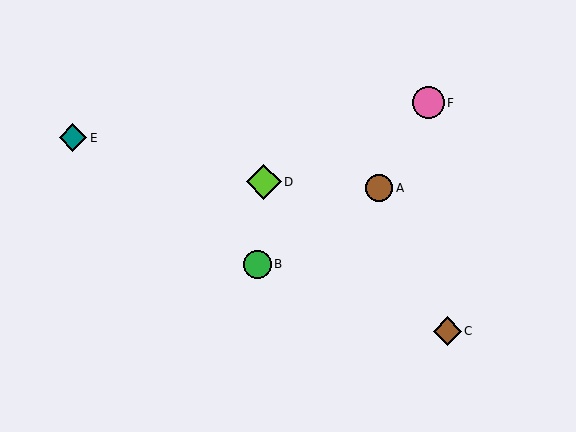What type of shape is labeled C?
Shape C is a brown diamond.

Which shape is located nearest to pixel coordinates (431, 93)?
The pink circle (labeled F) at (428, 103) is nearest to that location.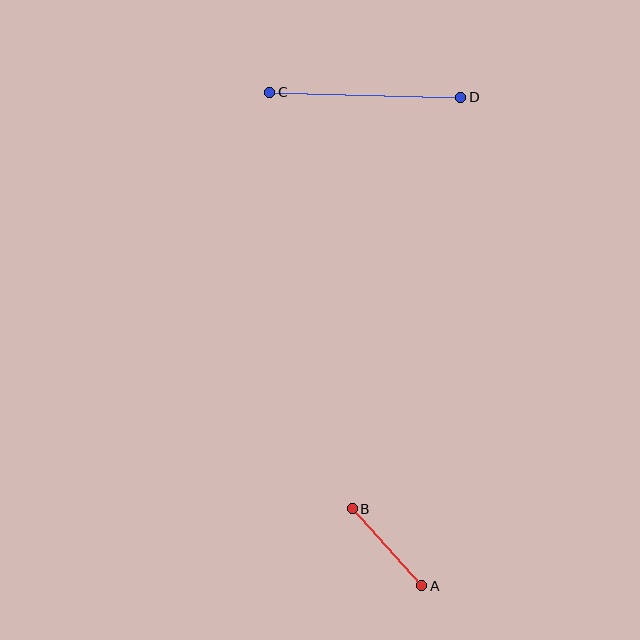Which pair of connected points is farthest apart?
Points C and D are farthest apart.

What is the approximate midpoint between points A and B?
The midpoint is at approximately (387, 547) pixels.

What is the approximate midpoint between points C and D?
The midpoint is at approximately (365, 95) pixels.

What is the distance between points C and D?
The distance is approximately 191 pixels.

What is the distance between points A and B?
The distance is approximately 104 pixels.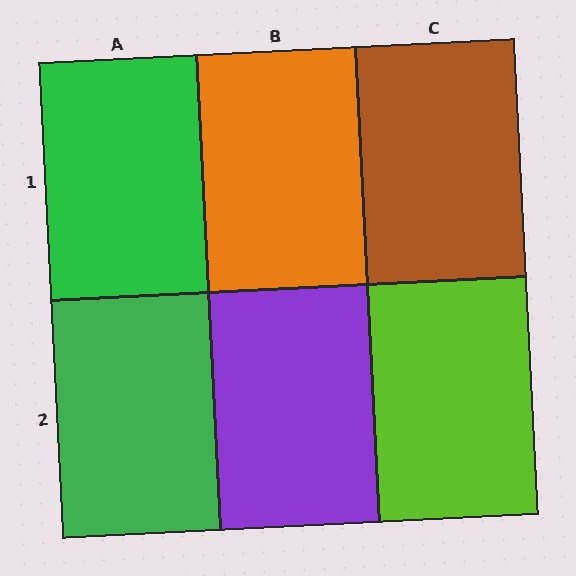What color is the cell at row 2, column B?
Purple.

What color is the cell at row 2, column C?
Lime.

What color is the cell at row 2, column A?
Green.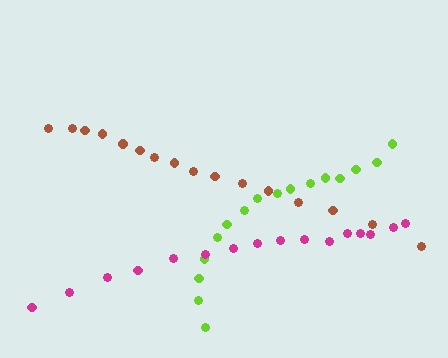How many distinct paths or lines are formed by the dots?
There are 3 distinct paths.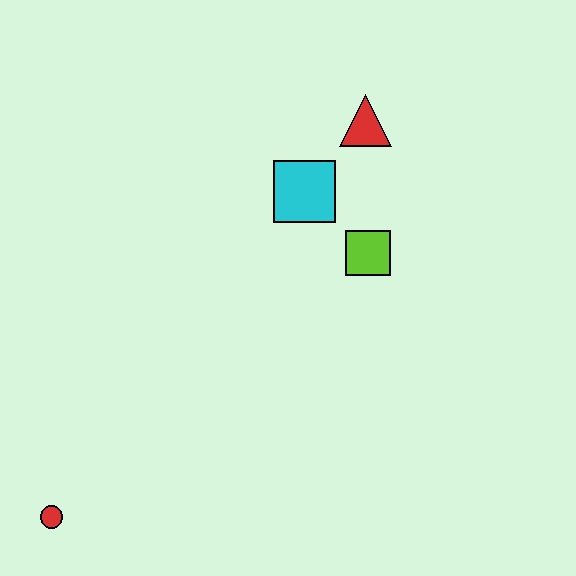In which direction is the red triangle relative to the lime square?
The red triangle is above the lime square.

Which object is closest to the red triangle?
The cyan square is closest to the red triangle.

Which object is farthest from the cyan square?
The red circle is farthest from the cyan square.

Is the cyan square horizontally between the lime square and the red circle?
Yes